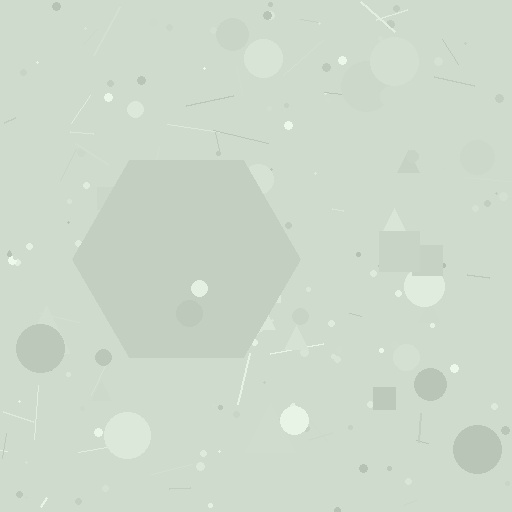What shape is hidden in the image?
A hexagon is hidden in the image.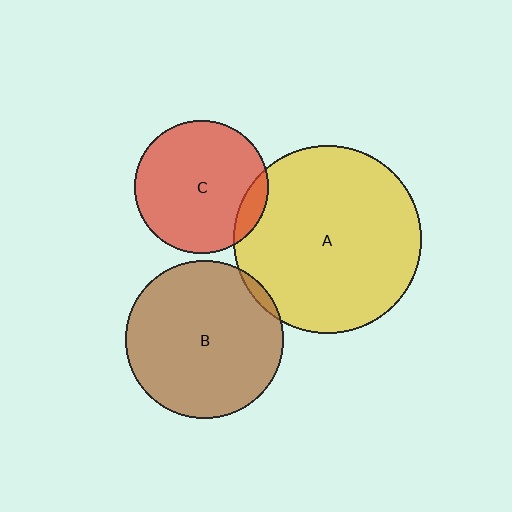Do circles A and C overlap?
Yes.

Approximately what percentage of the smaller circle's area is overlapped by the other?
Approximately 10%.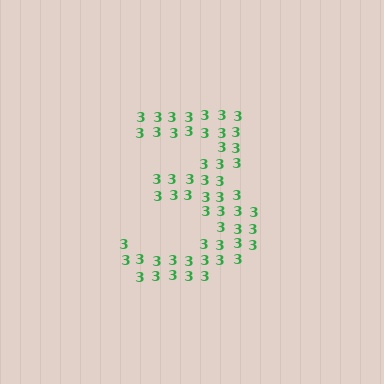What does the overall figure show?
The overall figure shows the digit 3.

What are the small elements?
The small elements are digit 3's.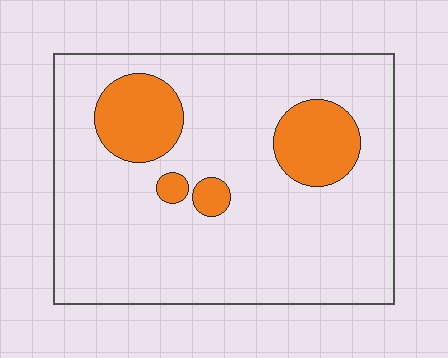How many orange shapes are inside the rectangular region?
4.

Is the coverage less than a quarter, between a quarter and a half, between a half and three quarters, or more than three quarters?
Less than a quarter.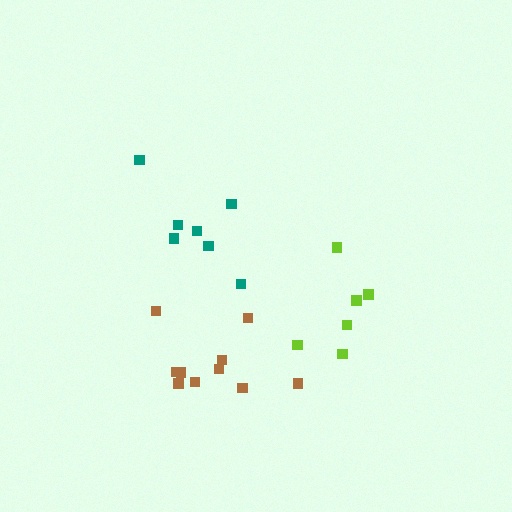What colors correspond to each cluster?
The clusters are colored: brown, lime, teal.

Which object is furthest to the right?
The lime cluster is rightmost.